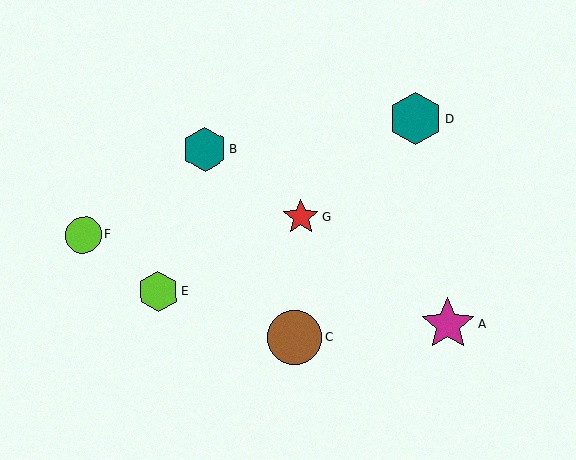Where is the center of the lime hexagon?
The center of the lime hexagon is at (158, 291).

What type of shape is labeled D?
Shape D is a teal hexagon.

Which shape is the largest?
The brown circle (labeled C) is the largest.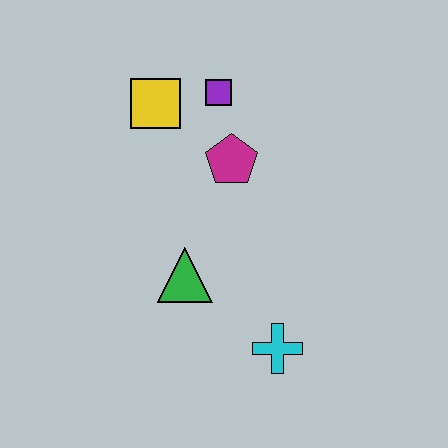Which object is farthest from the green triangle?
The purple square is farthest from the green triangle.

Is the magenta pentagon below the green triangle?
No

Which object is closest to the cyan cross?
The green triangle is closest to the cyan cross.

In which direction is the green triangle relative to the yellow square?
The green triangle is below the yellow square.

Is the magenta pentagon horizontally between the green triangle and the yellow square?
No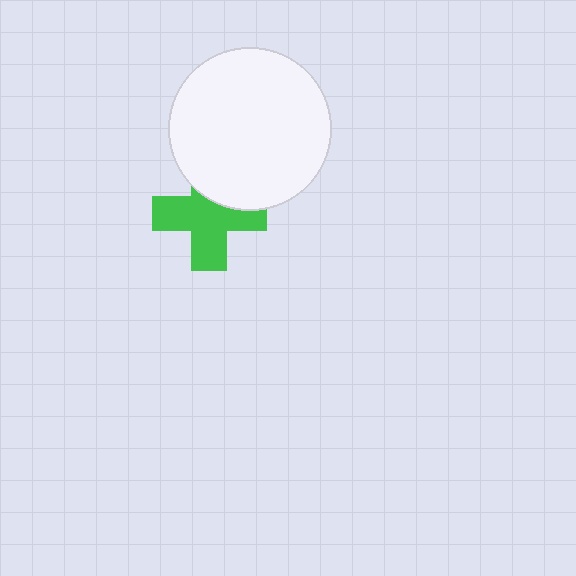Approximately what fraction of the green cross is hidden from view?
Roughly 31% of the green cross is hidden behind the white circle.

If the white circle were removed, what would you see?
You would see the complete green cross.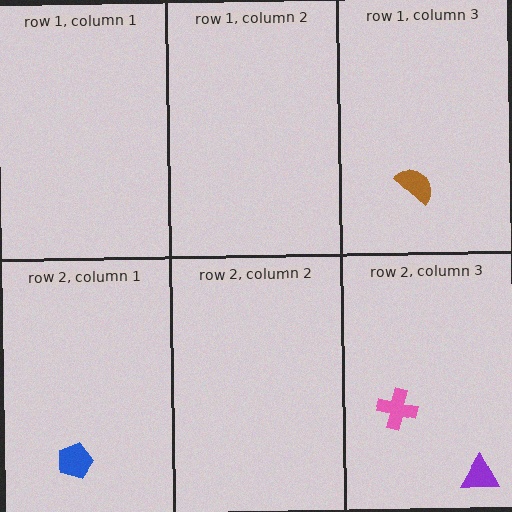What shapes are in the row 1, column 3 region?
The brown semicircle.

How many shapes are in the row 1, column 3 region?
1.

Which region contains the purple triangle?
The row 2, column 3 region.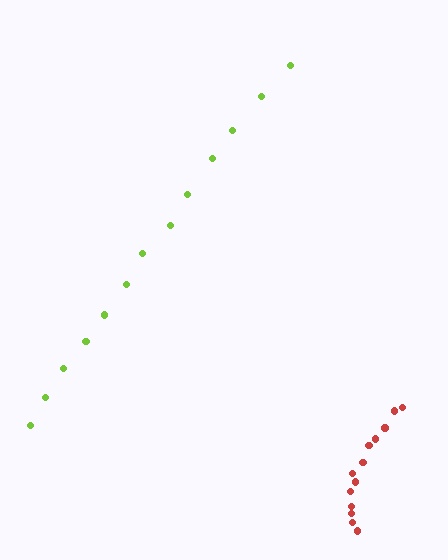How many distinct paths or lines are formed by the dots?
There are 2 distinct paths.